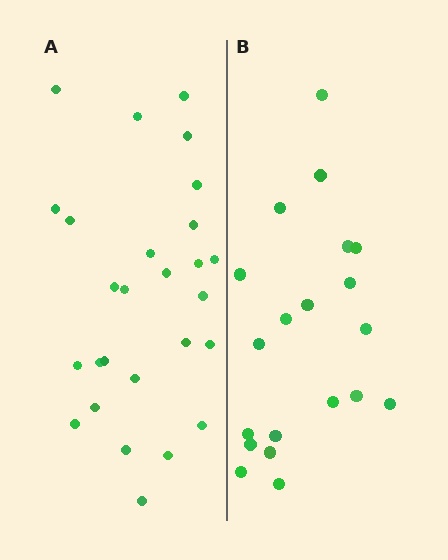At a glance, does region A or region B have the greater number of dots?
Region A (the left region) has more dots.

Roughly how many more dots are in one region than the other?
Region A has roughly 8 or so more dots than region B.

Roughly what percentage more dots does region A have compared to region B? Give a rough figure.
About 35% more.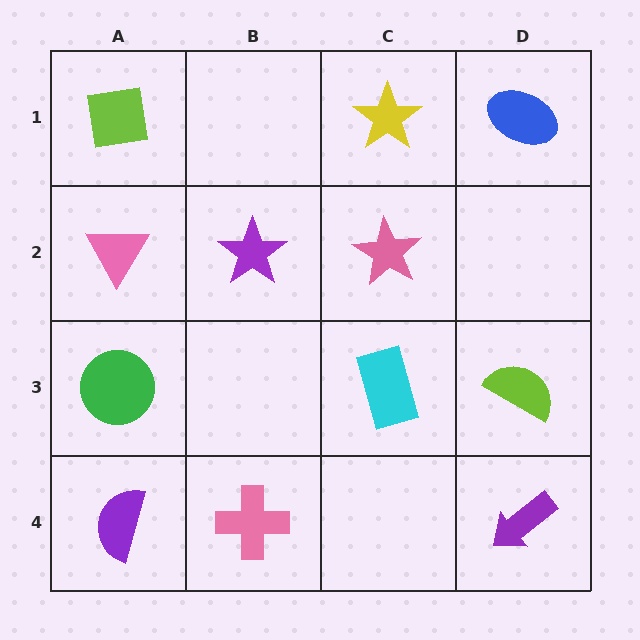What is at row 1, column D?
A blue ellipse.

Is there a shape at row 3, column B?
No, that cell is empty.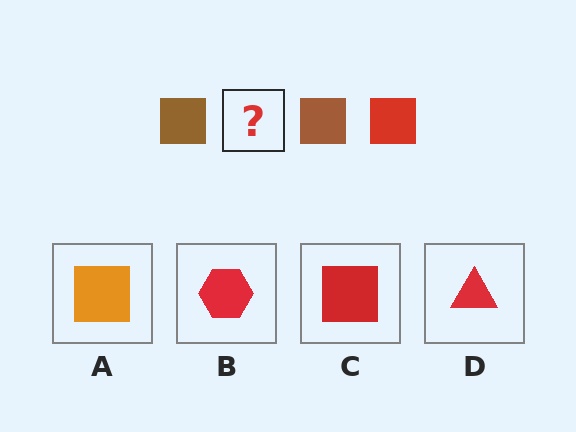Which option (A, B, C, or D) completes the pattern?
C.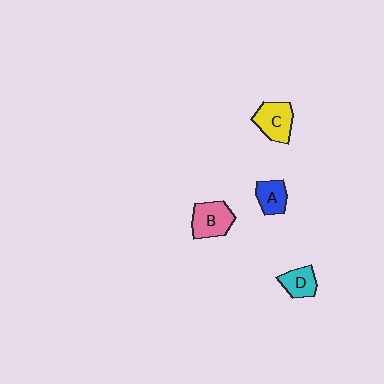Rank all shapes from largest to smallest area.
From largest to smallest: B (pink), C (yellow), A (blue), D (cyan).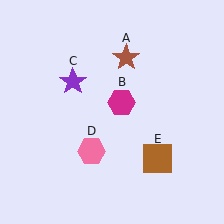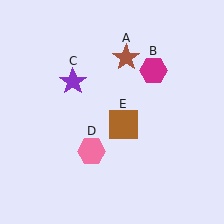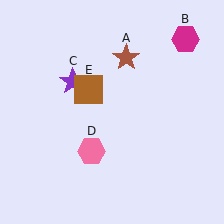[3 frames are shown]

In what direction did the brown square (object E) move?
The brown square (object E) moved up and to the left.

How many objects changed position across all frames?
2 objects changed position: magenta hexagon (object B), brown square (object E).